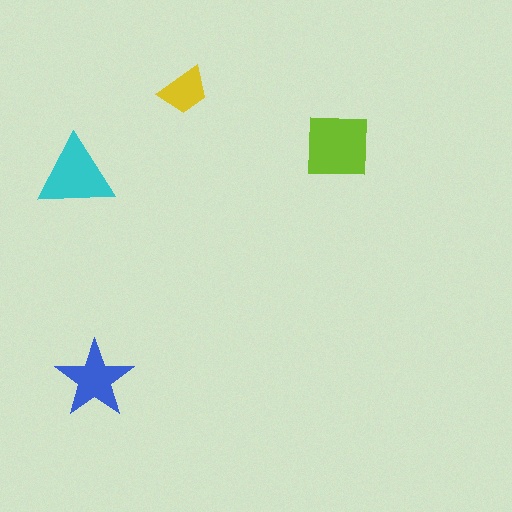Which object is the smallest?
The yellow trapezoid.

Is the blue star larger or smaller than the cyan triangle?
Smaller.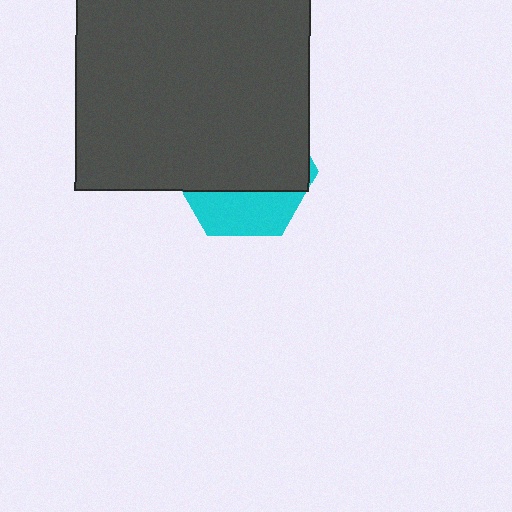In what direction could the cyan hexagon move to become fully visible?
The cyan hexagon could move down. That would shift it out from behind the dark gray square entirely.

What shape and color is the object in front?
The object in front is a dark gray square.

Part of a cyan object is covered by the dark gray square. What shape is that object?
It is a hexagon.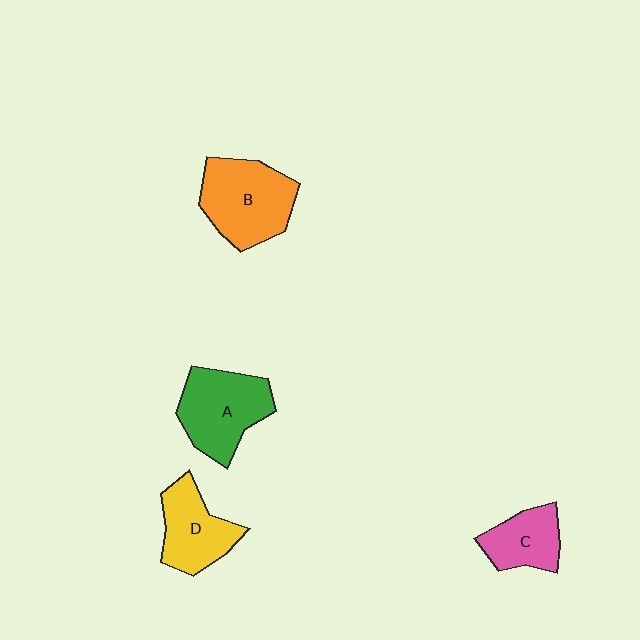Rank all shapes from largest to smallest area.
From largest to smallest: B (orange), A (green), D (yellow), C (pink).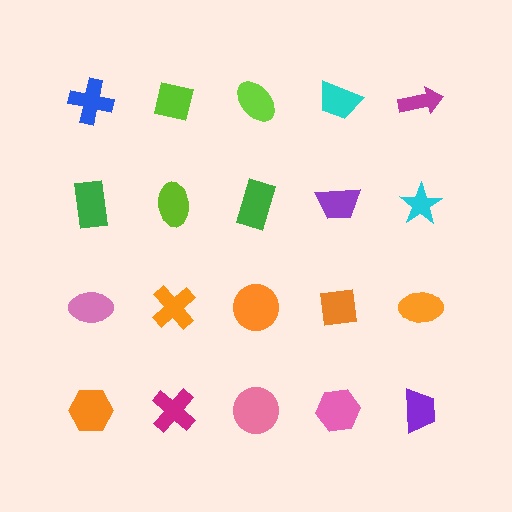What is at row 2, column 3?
A green rectangle.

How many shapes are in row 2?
5 shapes.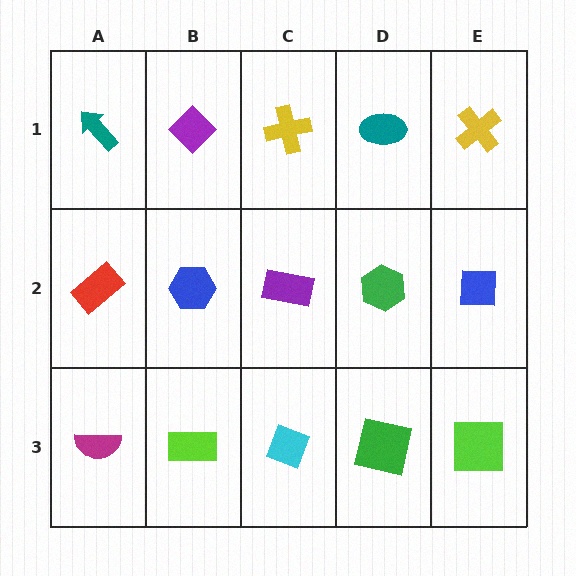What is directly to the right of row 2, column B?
A purple rectangle.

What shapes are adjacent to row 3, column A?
A red rectangle (row 2, column A), a lime rectangle (row 3, column B).